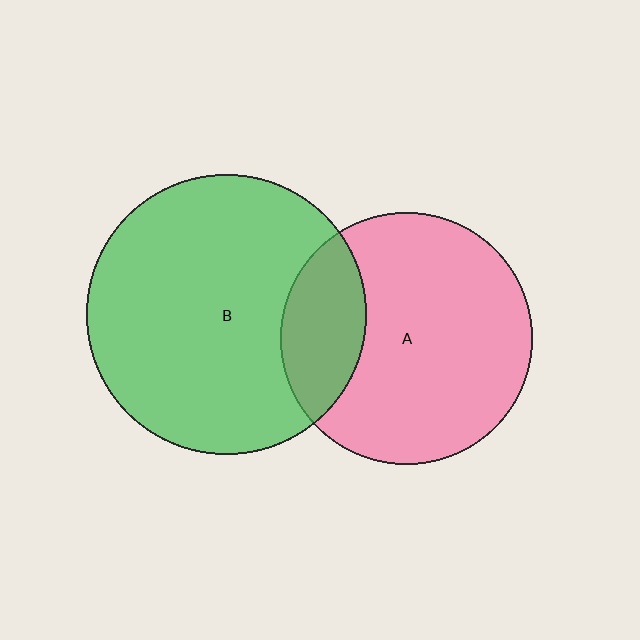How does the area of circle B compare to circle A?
Approximately 1.2 times.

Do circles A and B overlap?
Yes.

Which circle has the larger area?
Circle B (green).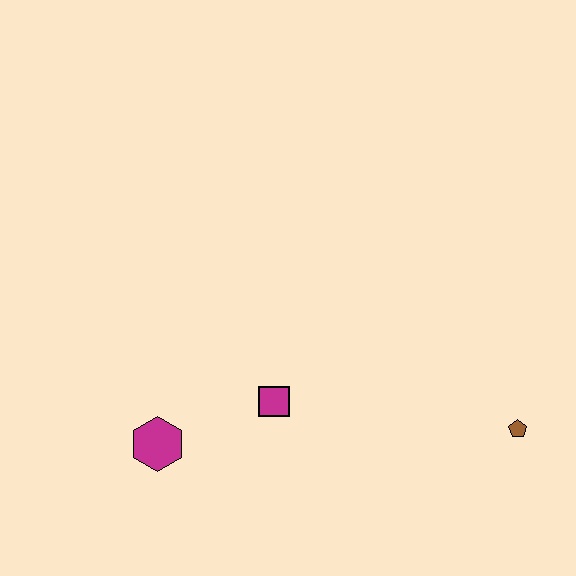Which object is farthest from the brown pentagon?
The magenta hexagon is farthest from the brown pentagon.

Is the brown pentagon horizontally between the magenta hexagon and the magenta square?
No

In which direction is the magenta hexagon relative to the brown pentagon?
The magenta hexagon is to the left of the brown pentagon.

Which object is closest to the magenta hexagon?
The magenta square is closest to the magenta hexagon.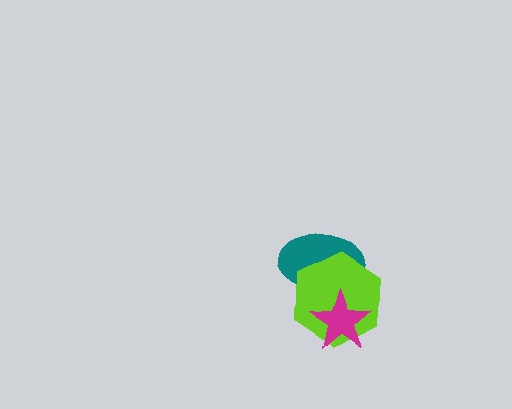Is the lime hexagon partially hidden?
Yes, it is partially covered by another shape.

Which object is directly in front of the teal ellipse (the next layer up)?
The lime hexagon is directly in front of the teal ellipse.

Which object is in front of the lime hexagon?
The magenta star is in front of the lime hexagon.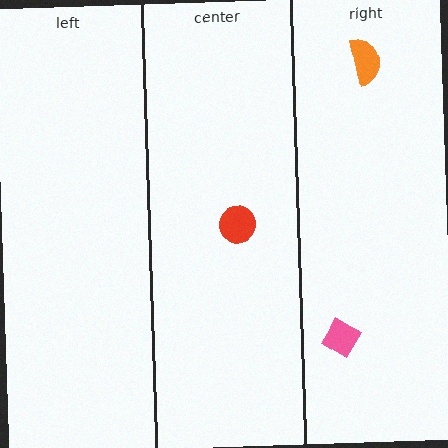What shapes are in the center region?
The red circle.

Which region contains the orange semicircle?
The right region.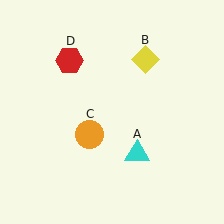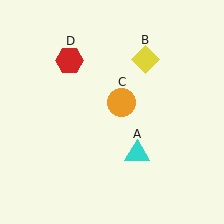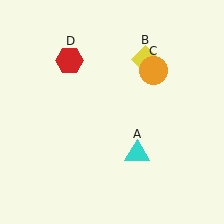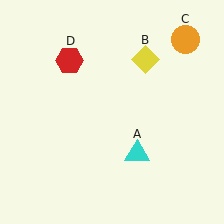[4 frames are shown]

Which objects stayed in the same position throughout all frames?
Cyan triangle (object A) and yellow diamond (object B) and red hexagon (object D) remained stationary.